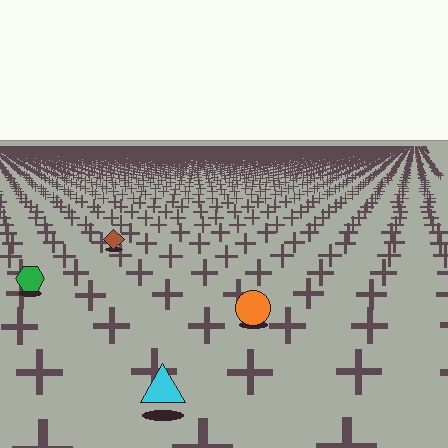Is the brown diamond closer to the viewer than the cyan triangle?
No. The cyan triangle is closer — you can tell from the texture gradient: the ground texture is coarser near it.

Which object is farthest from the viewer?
The brown diamond is farthest from the viewer. It appears smaller and the ground texture around it is denser.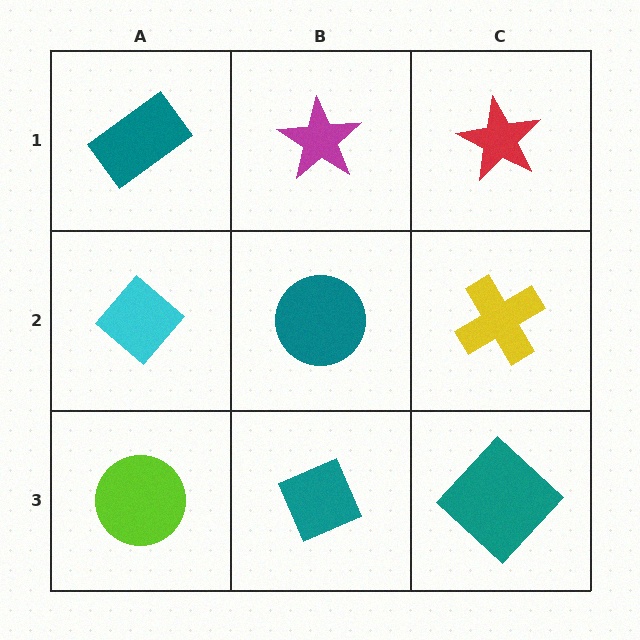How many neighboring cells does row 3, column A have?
2.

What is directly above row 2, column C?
A red star.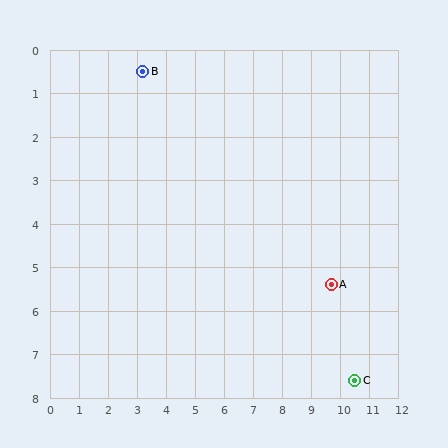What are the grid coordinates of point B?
Point B is at approximately (3.2, 0.5).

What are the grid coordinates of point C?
Point C is at approximately (10.5, 7.6).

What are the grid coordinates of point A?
Point A is at approximately (9.7, 5.4).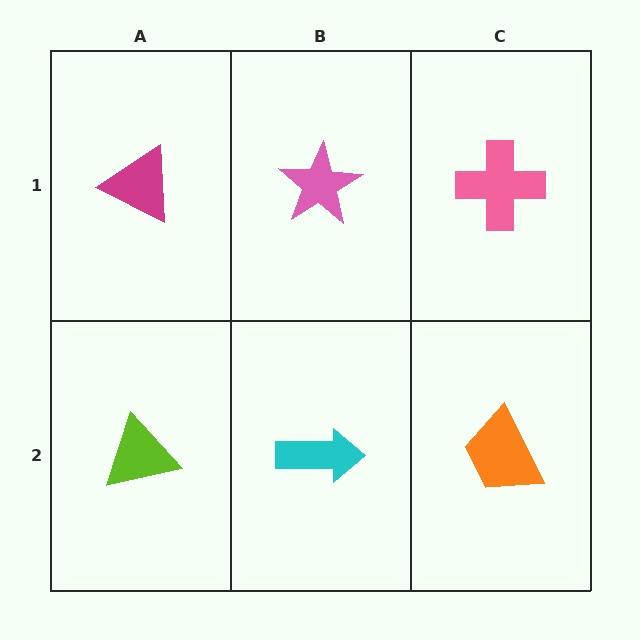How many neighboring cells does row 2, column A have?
2.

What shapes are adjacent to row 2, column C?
A pink cross (row 1, column C), a cyan arrow (row 2, column B).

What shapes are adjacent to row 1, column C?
An orange trapezoid (row 2, column C), a pink star (row 1, column B).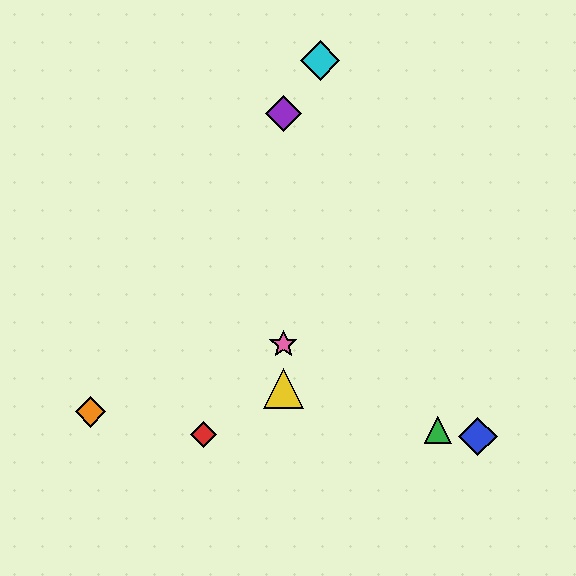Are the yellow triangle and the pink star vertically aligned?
Yes, both are at x≈283.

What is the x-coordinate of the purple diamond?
The purple diamond is at x≈283.